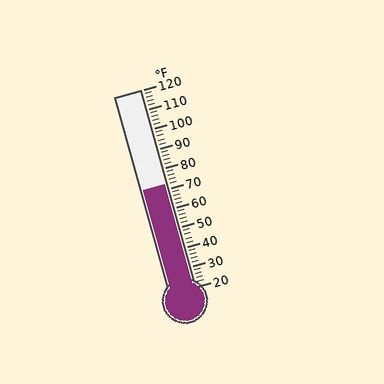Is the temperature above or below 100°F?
The temperature is below 100°F.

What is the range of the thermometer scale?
The thermometer scale ranges from 20°F to 120°F.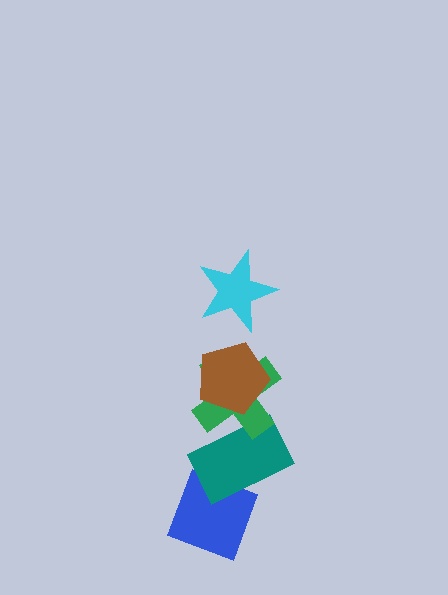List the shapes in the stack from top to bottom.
From top to bottom: the cyan star, the brown pentagon, the green cross, the teal rectangle, the blue diamond.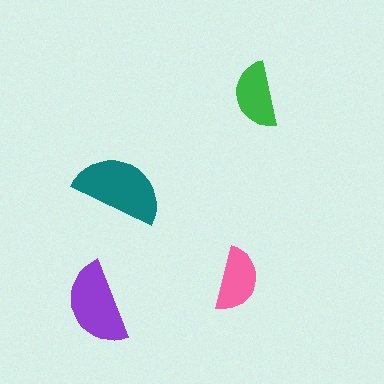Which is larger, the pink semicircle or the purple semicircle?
The purple one.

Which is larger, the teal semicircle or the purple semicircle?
The teal one.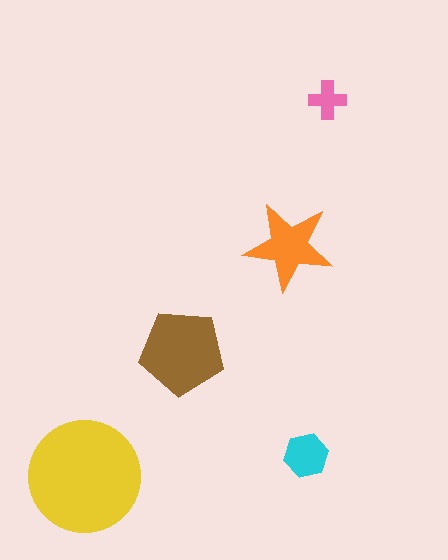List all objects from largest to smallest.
The yellow circle, the brown pentagon, the orange star, the cyan hexagon, the pink cross.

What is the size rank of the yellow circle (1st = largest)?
1st.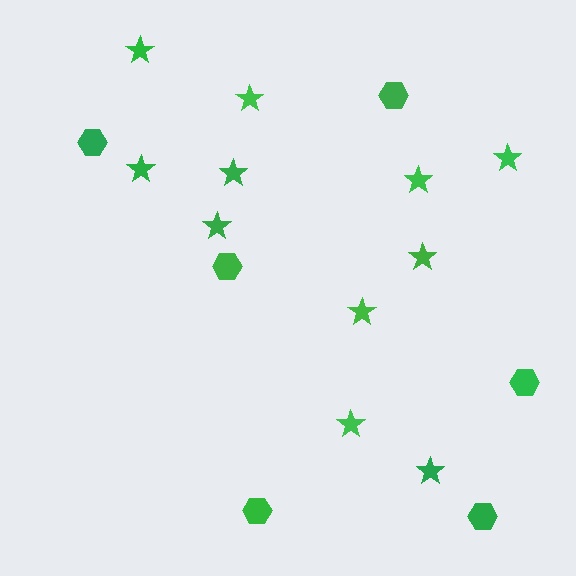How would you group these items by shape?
There are 2 groups: one group of stars (11) and one group of hexagons (6).